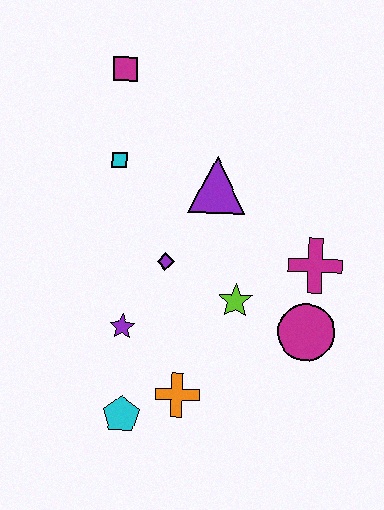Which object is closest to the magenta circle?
The magenta cross is closest to the magenta circle.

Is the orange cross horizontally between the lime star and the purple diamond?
Yes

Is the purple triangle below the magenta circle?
No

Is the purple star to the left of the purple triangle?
Yes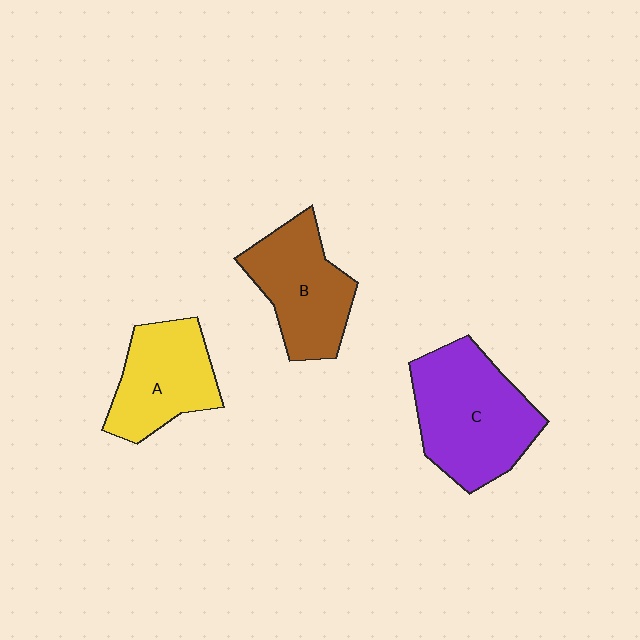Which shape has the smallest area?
Shape A (yellow).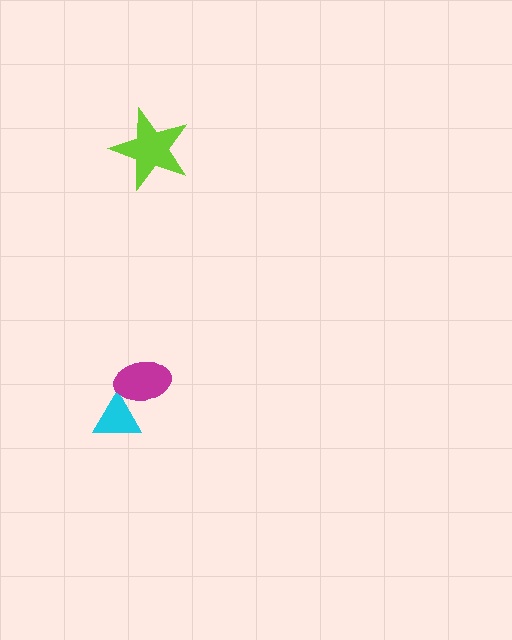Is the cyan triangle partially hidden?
Yes, it is partially covered by another shape.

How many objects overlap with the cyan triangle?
1 object overlaps with the cyan triangle.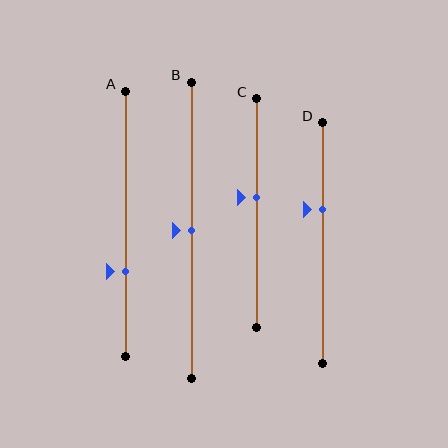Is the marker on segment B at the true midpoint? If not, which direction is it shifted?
Yes, the marker on segment B is at the true midpoint.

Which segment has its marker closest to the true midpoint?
Segment B has its marker closest to the true midpoint.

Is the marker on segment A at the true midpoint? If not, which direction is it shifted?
No, the marker on segment A is shifted downward by about 18% of the segment length.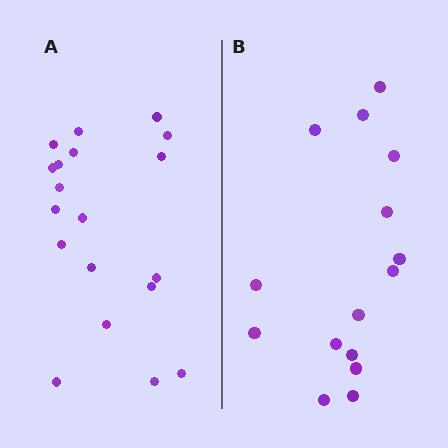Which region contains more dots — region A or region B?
Region A (the left region) has more dots.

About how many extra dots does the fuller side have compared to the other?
Region A has about 4 more dots than region B.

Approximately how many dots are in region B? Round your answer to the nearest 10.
About 20 dots. (The exact count is 15, which rounds to 20.)